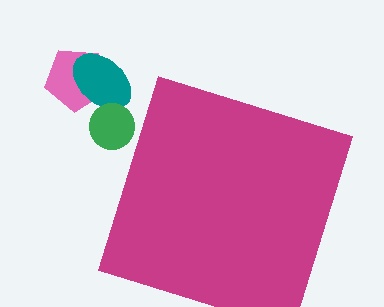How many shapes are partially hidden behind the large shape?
0 shapes are partially hidden.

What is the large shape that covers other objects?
A magenta square.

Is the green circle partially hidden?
No, the green circle is fully visible.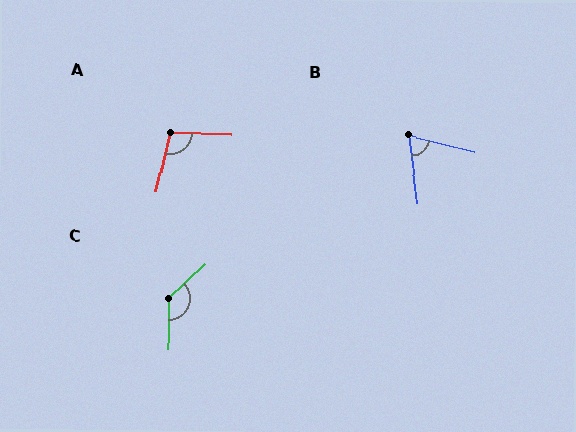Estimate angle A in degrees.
Approximately 100 degrees.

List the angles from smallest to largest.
B (68°), A (100°), C (133°).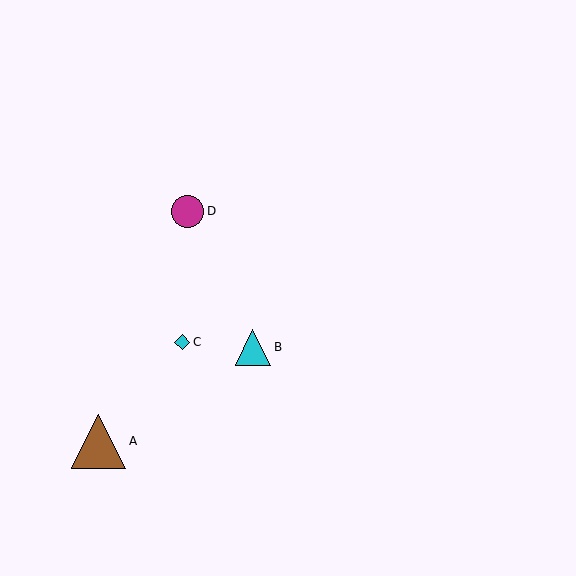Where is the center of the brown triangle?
The center of the brown triangle is at (98, 441).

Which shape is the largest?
The brown triangle (labeled A) is the largest.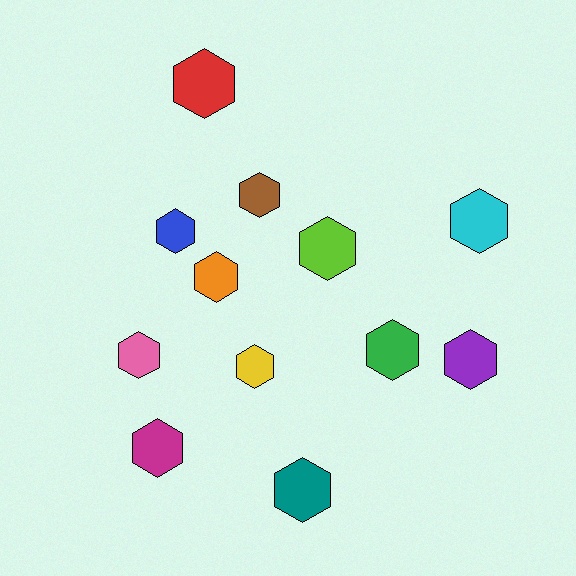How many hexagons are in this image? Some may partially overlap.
There are 12 hexagons.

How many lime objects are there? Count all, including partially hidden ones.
There is 1 lime object.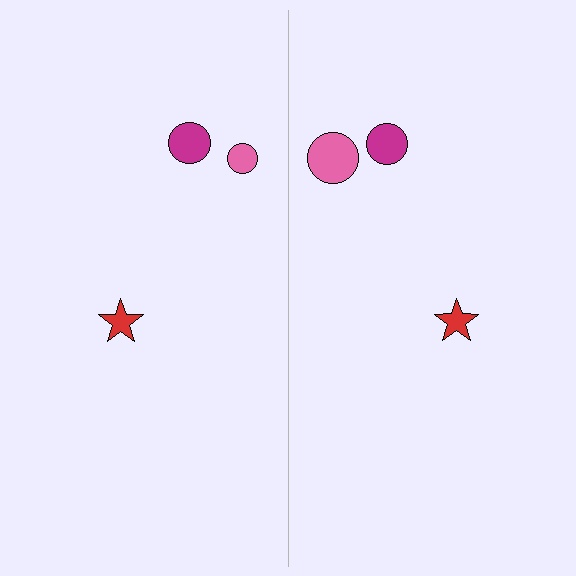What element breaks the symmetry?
The pink circle on the right side has a different size than its mirror counterpart.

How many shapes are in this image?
There are 6 shapes in this image.